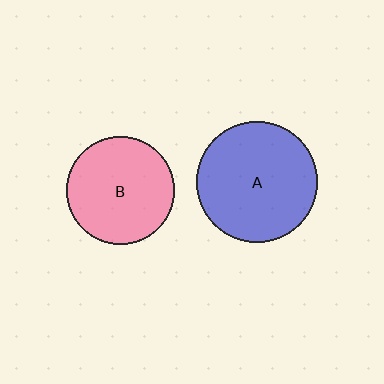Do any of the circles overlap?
No, none of the circles overlap.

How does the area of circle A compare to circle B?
Approximately 1.3 times.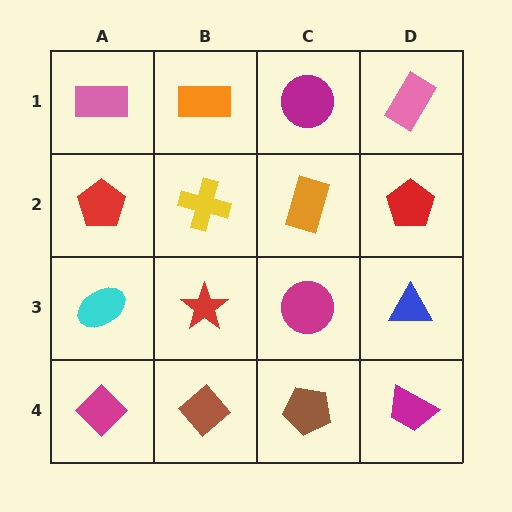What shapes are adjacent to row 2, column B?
An orange rectangle (row 1, column B), a red star (row 3, column B), a red pentagon (row 2, column A), an orange rectangle (row 2, column C).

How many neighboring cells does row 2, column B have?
4.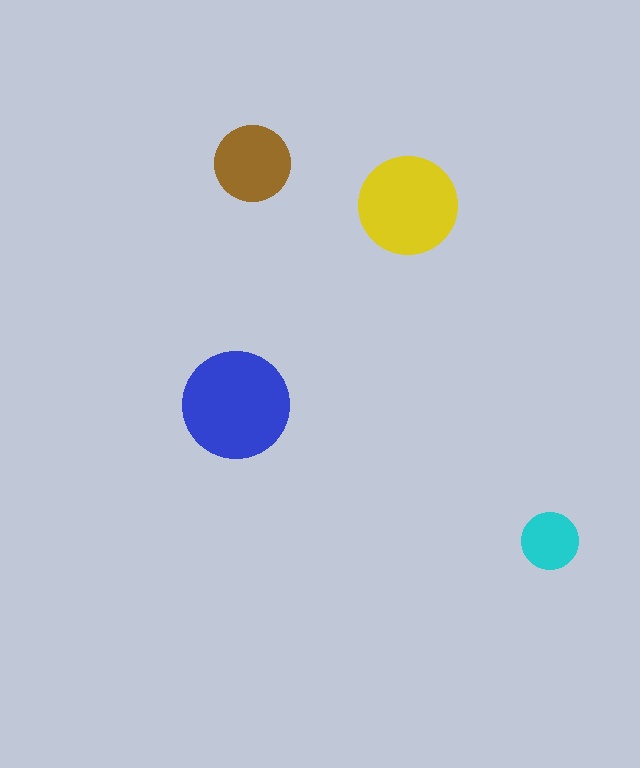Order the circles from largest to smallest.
the blue one, the yellow one, the brown one, the cyan one.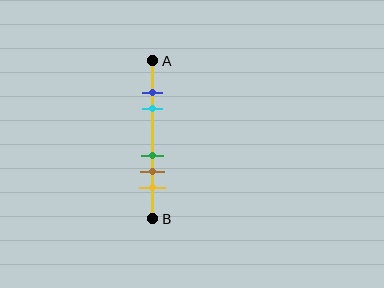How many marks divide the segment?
There are 5 marks dividing the segment.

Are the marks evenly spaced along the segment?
No, the marks are not evenly spaced.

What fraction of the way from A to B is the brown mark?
The brown mark is approximately 70% (0.7) of the way from A to B.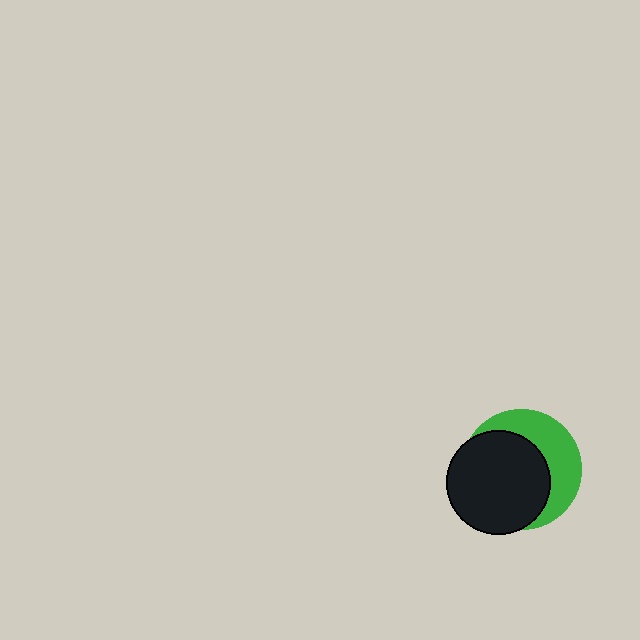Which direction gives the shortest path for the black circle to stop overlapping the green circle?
Moving toward the lower-left gives the shortest separation.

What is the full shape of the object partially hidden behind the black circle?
The partially hidden object is a green circle.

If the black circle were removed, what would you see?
You would see the complete green circle.